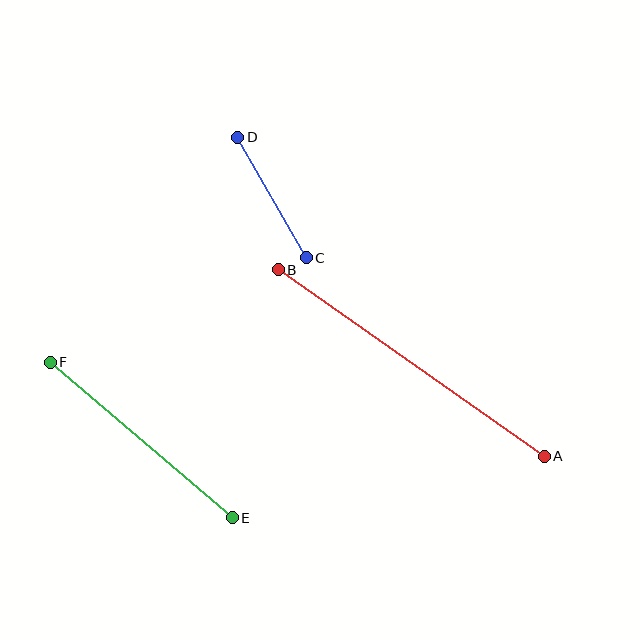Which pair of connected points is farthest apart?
Points A and B are farthest apart.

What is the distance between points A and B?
The distance is approximately 325 pixels.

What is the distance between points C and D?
The distance is approximately 139 pixels.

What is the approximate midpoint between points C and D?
The midpoint is at approximately (272, 197) pixels.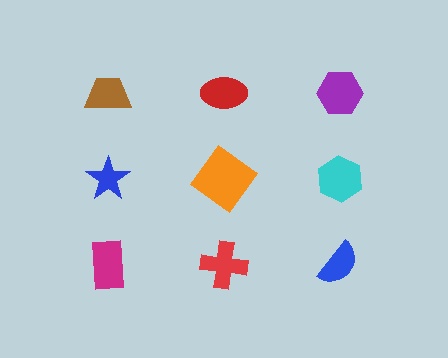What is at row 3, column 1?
A magenta rectangle.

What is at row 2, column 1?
A blue star.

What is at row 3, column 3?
A blue semicircle.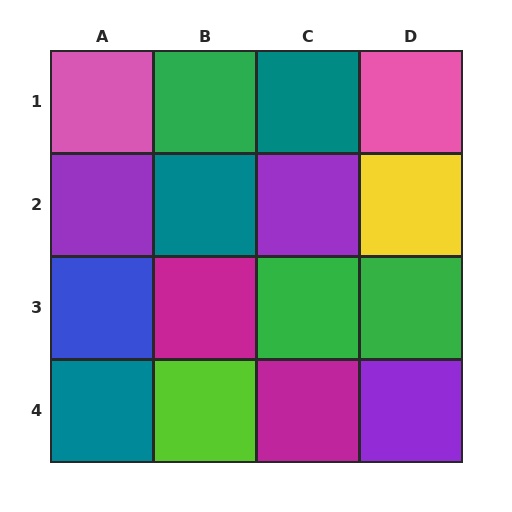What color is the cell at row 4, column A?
Teal.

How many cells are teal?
3 cells are teal.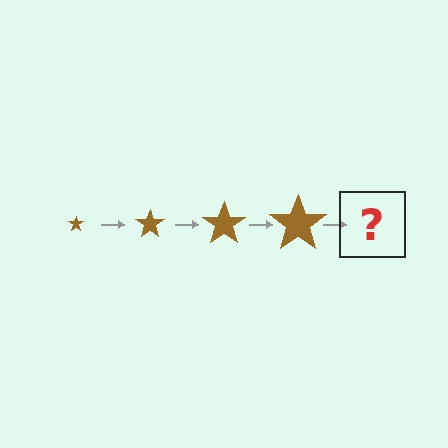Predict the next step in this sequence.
The next step is a brown star, larger than the previous one.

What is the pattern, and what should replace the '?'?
The pattern is that the star gets progressively larger each step. The '?' should be a brown star, larger than the previous one.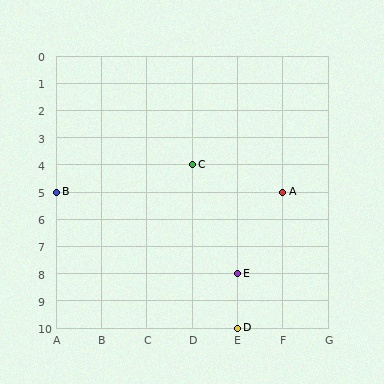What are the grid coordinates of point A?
Point A is at grid coordinates (F, 5).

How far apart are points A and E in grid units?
Points A and E are 1 column and 3 rows apart (about 3.2 grid units diagonally).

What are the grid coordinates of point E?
Point E is at grid coordinates (E, 8).